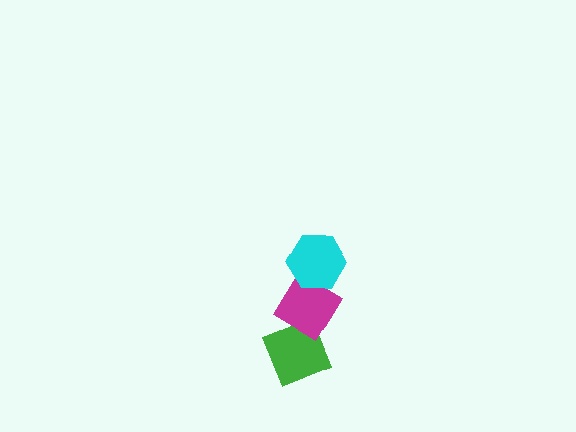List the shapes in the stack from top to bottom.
From top to bottom: the cyan hexagon, the magenta diamond, the green diamond.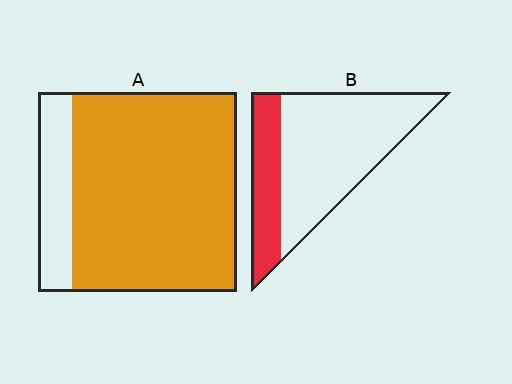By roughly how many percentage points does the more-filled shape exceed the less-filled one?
By roughly 55 percentage points (A over B).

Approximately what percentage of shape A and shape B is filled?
A is approximately 85% and B is approximately 30%.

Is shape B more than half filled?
No.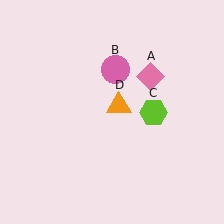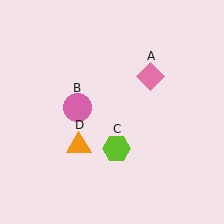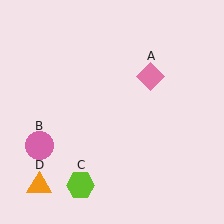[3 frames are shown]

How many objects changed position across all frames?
3 objects changed position: pink circle (object B), lime hexagon (object C), orange triangle (object D).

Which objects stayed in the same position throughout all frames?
Pink diamond (object A) remained stationary.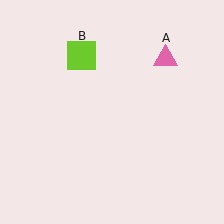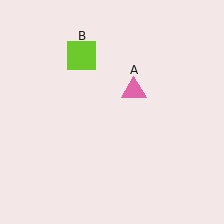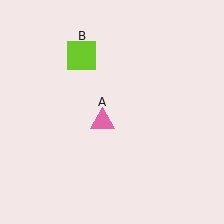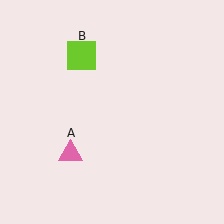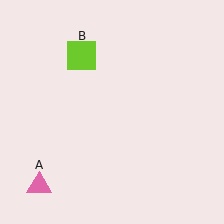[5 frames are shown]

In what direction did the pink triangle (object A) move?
The pink triangle (object A) moved down and to the left.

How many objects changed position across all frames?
1 object changed position: pink triangle (object A).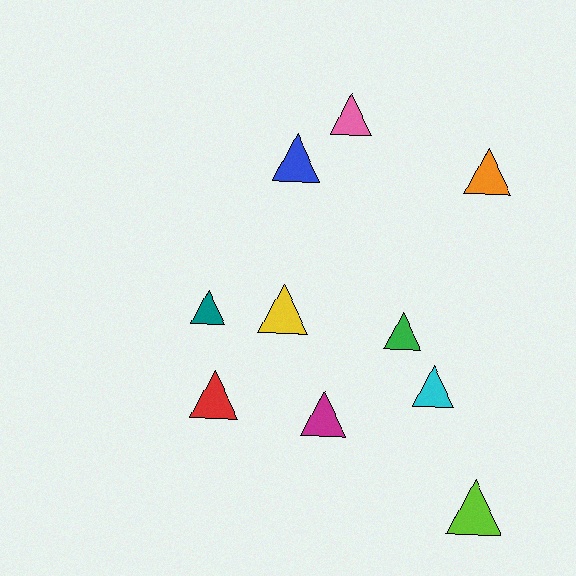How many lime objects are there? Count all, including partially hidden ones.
There is 1 lime object.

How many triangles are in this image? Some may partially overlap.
There are 10 triangles.